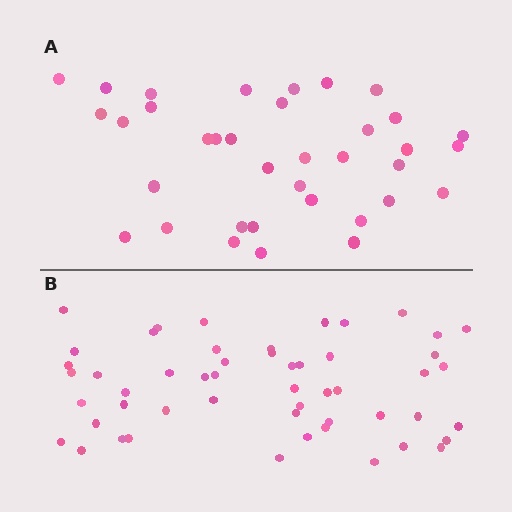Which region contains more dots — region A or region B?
Region B (the bottom region) has more dots.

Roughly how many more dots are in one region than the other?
Region B has approximately 15 more dots than region A.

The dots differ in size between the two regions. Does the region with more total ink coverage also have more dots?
No. Region A has more total ink coverage because its dots are larger, but region B actually contains more individual dots. Total area can be misleading — the number of items is what matters here.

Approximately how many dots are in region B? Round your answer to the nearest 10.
About 50 dots. (The exact count is 52, which rounds to 50.)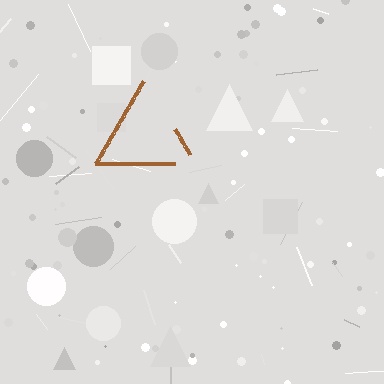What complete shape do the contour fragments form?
The contour fragments form a triangle.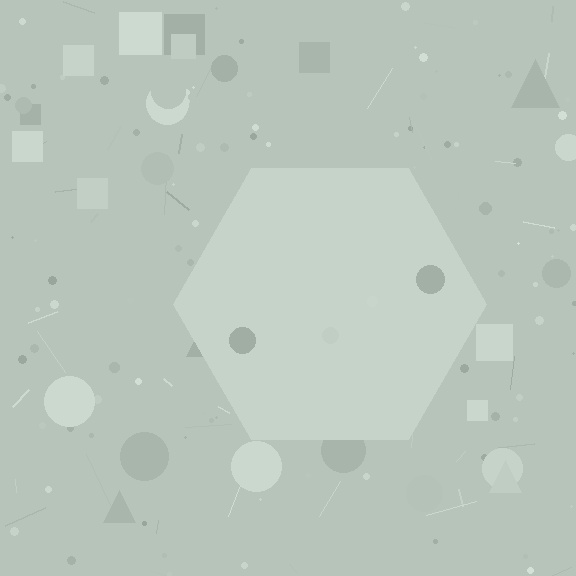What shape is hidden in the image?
A hexagon is hidden in the image.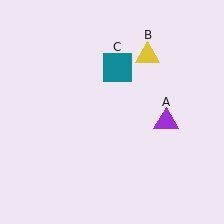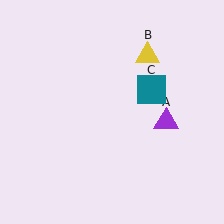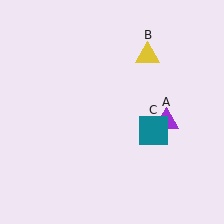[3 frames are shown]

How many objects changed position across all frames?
1 object changed position: teal square (object C).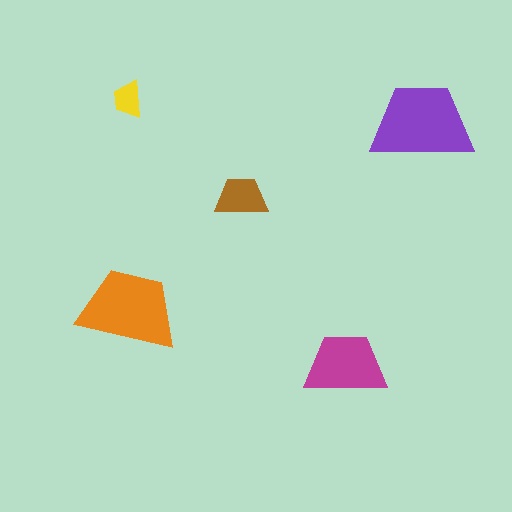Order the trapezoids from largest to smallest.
the purple one, the orange one, the magenta one, the brown one, the yellow one.